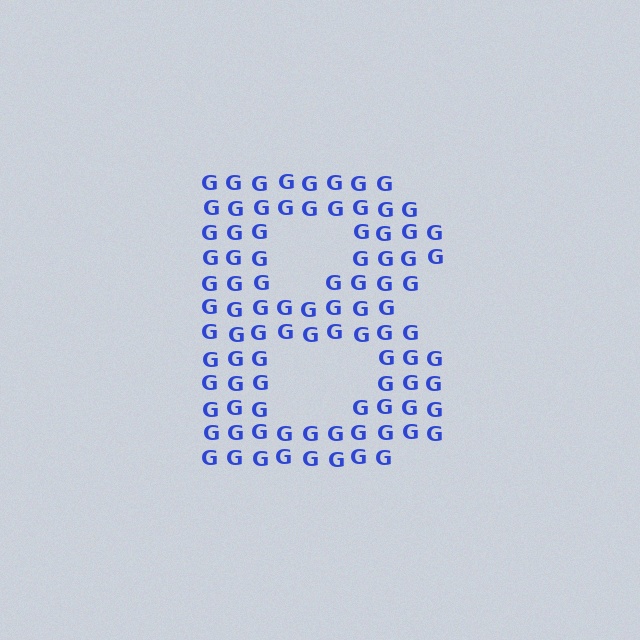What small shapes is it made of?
It is made of small letter G's.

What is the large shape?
The large shape is the letter B.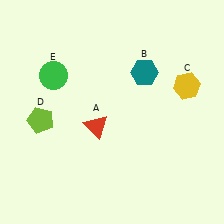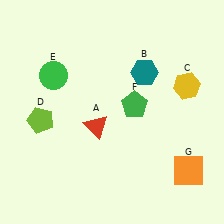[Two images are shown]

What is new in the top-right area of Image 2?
A green pentagon (F) was added in the top-right area of Image 2.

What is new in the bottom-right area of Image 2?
An orange square (G) was added in the bottom-right area of Image 2.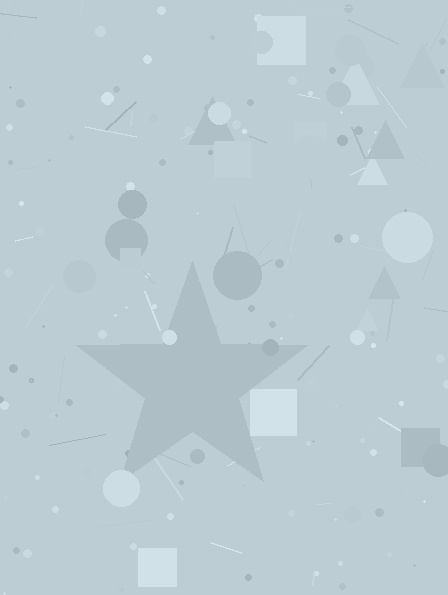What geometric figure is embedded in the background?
A star is embedded in the background.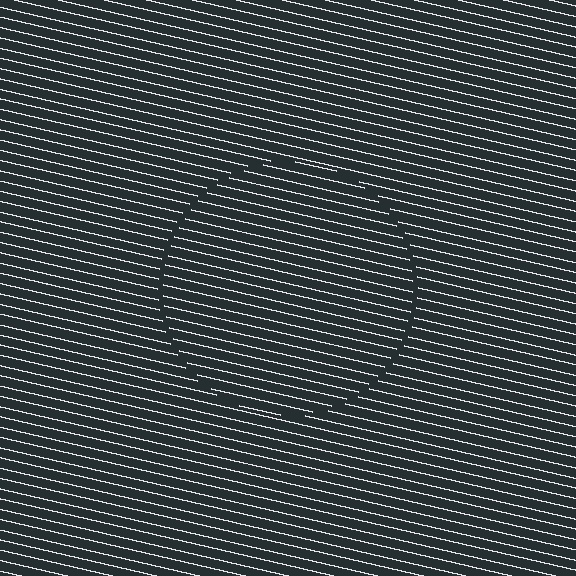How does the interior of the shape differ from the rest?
The interior of the shape contains the same grating, shifted by half a period — the contour is defined by the phase discontinuity where line-ends from the inner and outer gratings abut.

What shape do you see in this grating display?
An illusory circle. The interior of the shape contains the same grating, shifted by half a period — the contour is defined by the phase discontinuity where line-ends from the inner and outer gratings abut.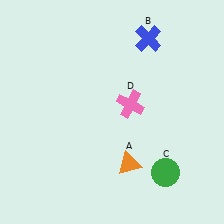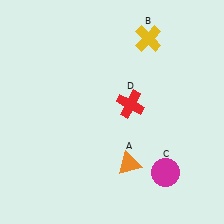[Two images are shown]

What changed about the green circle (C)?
In Image 1, C is green. In Image 2, it changed to magenta.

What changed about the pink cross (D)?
In Image 1, D is pink. In Image 2, it changed to red.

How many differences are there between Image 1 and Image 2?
There are 3 differences between the two images.